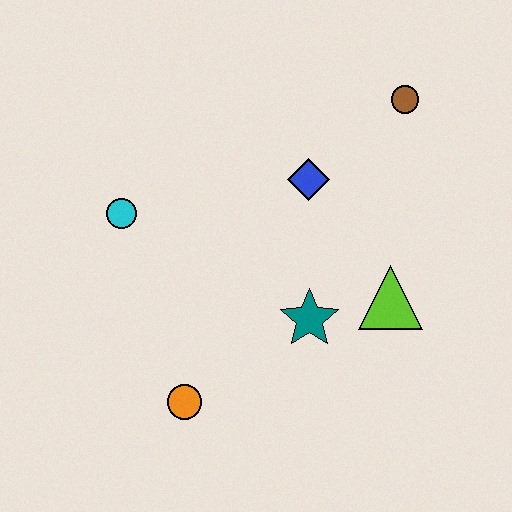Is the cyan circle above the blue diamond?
No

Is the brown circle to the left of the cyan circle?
No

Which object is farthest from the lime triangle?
The cyan circle is farthest from the lime triangle.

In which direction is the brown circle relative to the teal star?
The brown circle is above the teal star.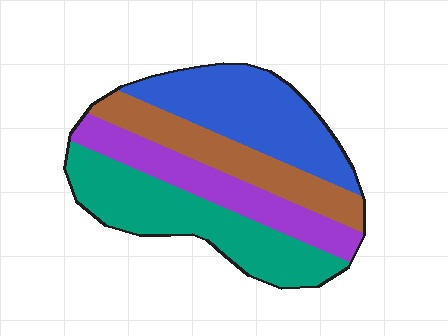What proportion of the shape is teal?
Teal takes up between a quarter and a half of the shape.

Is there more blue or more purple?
Blue.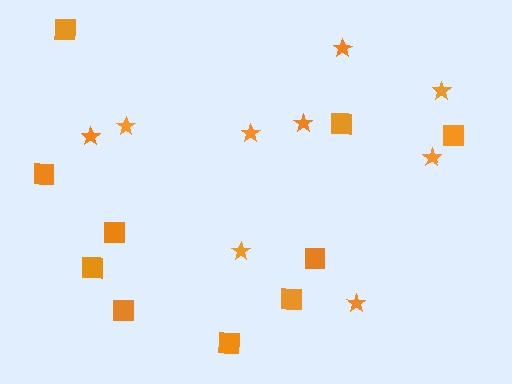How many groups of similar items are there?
There are 2 groups: one group of squares (10) and one group of stars (9).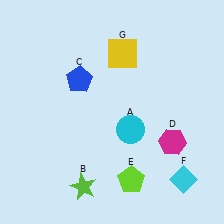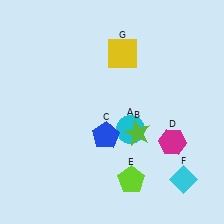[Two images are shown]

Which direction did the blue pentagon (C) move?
The blue pentagon (C) moved down.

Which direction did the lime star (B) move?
The lime star (B) moved right.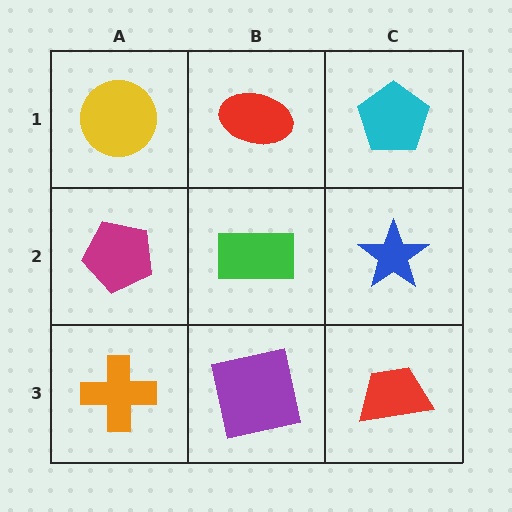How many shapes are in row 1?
3 shapes.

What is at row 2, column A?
A magenta pentagon.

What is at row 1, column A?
A yellow circle.